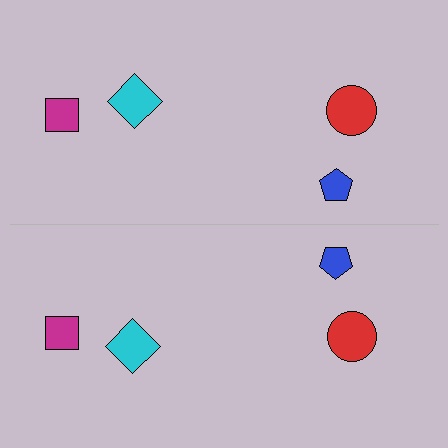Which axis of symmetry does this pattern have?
The pattern has a horizontal axis of symmetry running through the center of the image.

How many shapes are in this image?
There are 8 shapes in this image.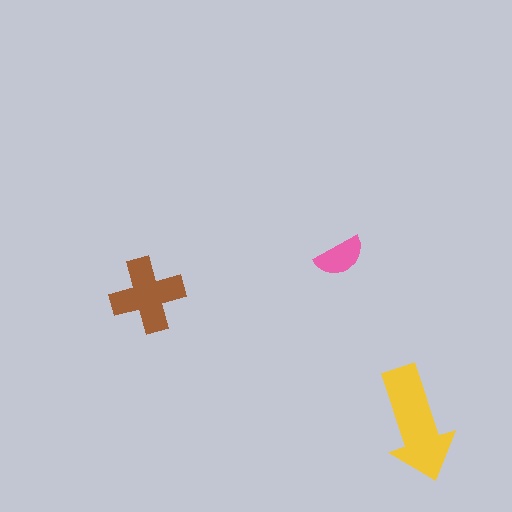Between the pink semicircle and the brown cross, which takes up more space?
The brown cross.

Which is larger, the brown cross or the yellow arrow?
The yellow arrow.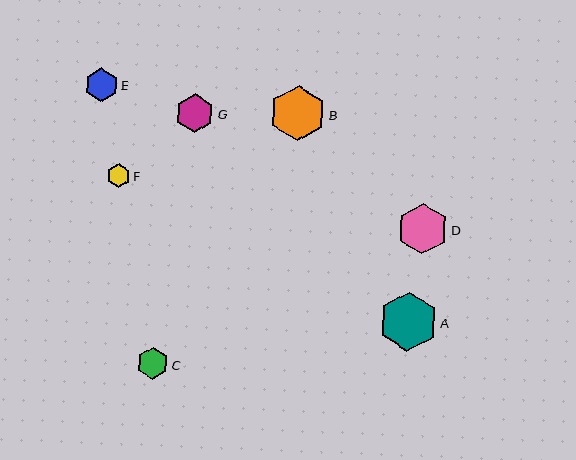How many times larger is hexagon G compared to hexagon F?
Hexagon G is approximately 1.7 times the size of hexagon F.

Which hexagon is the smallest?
Hexagon F is the smallest with a size of approximately 23 pixels.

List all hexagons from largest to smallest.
From largest to smallest: A, B, D, G, E, C, F.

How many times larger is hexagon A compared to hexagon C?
Hexagon A is approximately 1.9 times the size of hexagon C.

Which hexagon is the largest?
Hexagon A is the largest with a size of approximately 59 pixels.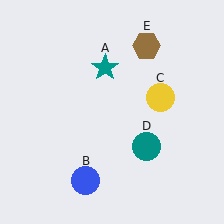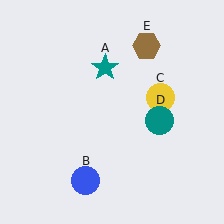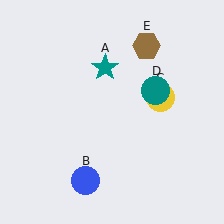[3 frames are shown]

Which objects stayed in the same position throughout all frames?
Teal star (object A) and blue circle (object B) and yellow circle (object C) and brown hexagon (object E) remained stationary.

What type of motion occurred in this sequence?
The teal circle (object D) rotated counterclockwise around the center of the scene.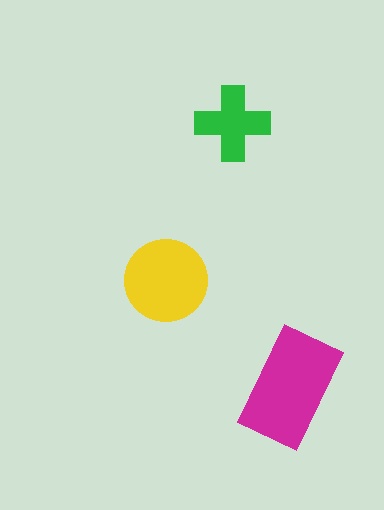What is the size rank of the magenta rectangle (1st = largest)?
1st.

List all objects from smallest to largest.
The green cross, the yellow circle, the magenta rectangle.